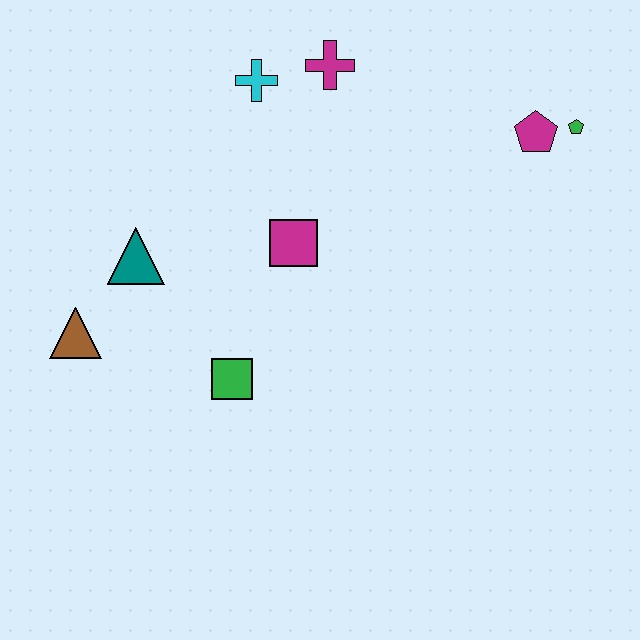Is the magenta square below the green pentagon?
Yes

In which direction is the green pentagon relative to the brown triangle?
The green pentagon is to the right of the brown triangle.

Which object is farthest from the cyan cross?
The green pentagon is farthest from the cyan cross.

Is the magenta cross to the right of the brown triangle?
Yes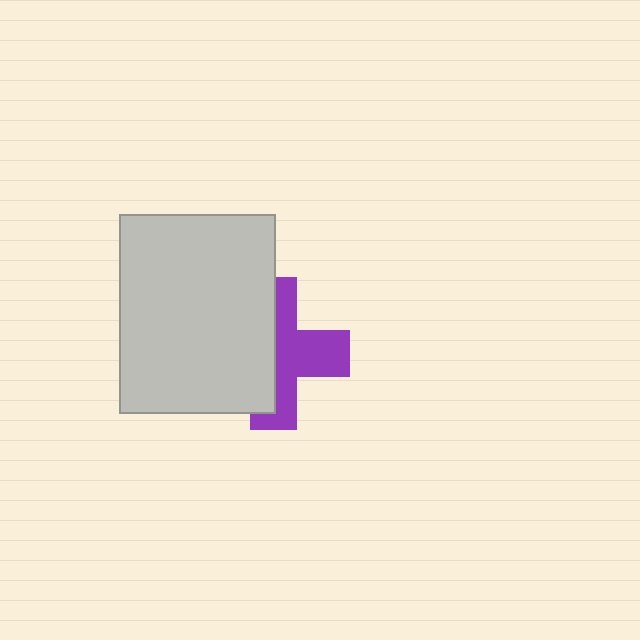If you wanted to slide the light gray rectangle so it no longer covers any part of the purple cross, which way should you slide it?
Slide it left — that is the most direct way to separate the two shapes.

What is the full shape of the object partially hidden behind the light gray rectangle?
The partially hidden object is a purple cross.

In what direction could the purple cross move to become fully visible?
The purple cross could move right. That would shift it out from behind the light gray rectangle entirely.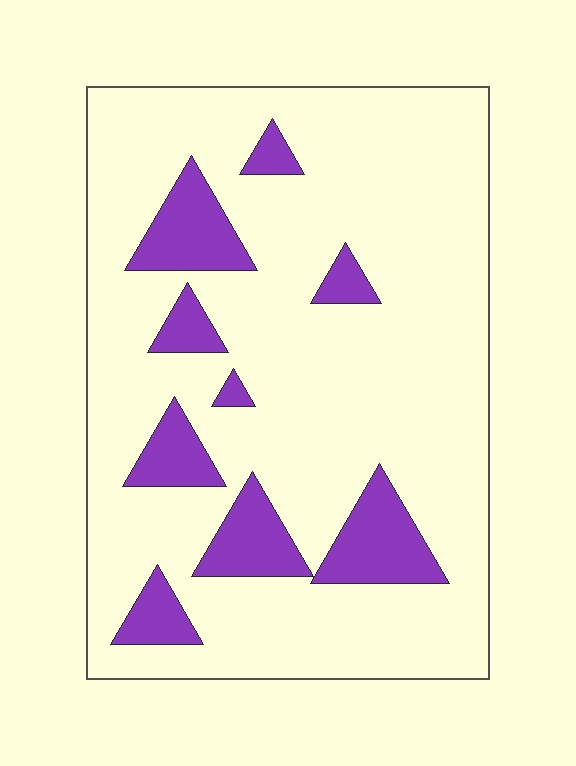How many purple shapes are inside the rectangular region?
9.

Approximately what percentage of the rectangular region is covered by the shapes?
Approximately 15%.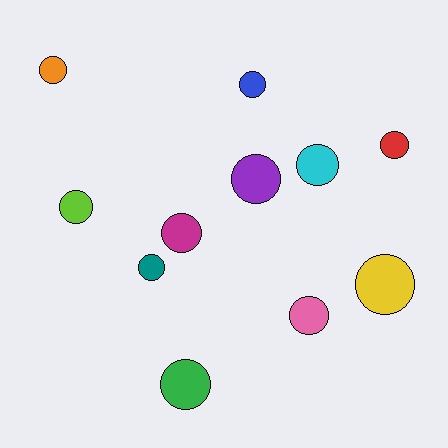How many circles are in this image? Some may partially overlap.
There are 11 circles.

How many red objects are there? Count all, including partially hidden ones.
There is 1 red object.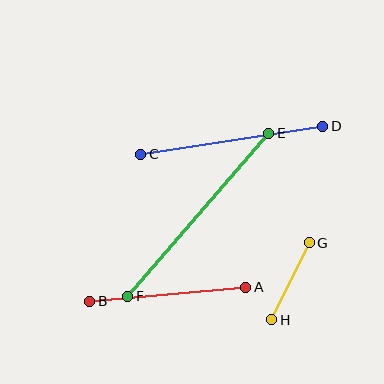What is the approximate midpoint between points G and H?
The midpoint is at approximately (291, 281) pixels.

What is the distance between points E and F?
The distance is approximately 216 pixels.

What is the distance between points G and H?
The distance is approximately 86 pixels.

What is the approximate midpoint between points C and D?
The midpoint is at approximately (232, 140) pixels.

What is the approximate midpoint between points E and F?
The midpoint is at approximately (198, 215) pixels.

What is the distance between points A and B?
The distance is approximately 157 pixels.